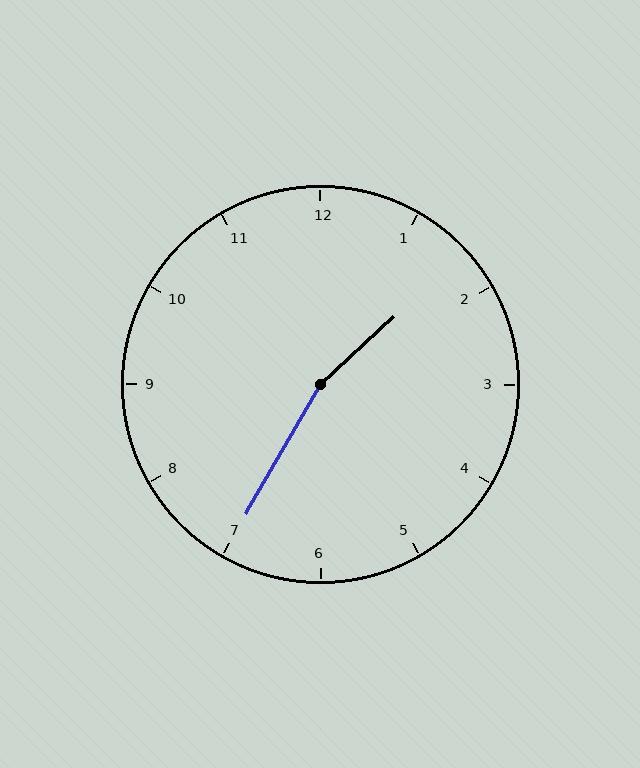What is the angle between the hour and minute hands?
Approximately 162 degrees.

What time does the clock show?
1:35.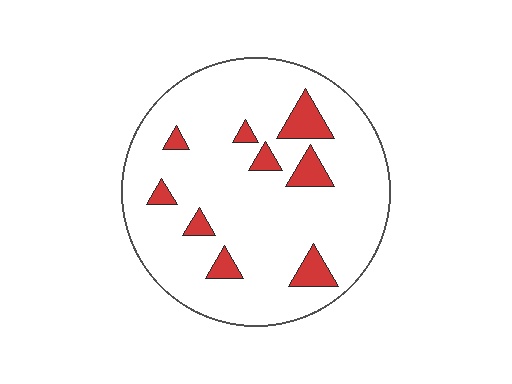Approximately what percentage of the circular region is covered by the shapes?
Approximately 10%.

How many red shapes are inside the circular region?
9.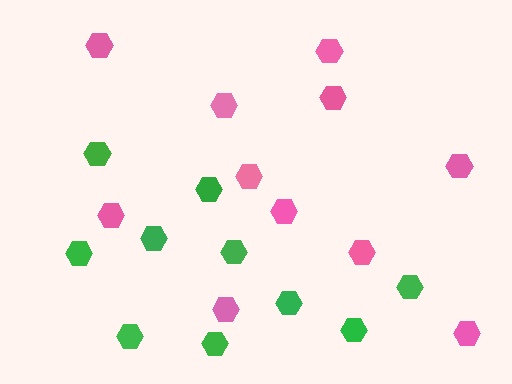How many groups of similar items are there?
There are 2 groups: one group of pink hexagons (11) and one group of green hexagons (10).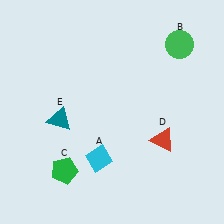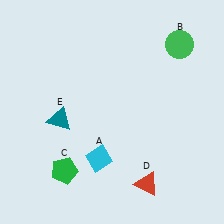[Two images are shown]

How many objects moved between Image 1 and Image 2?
1 object moved between the two images.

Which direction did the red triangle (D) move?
The red triangle (D) moved down.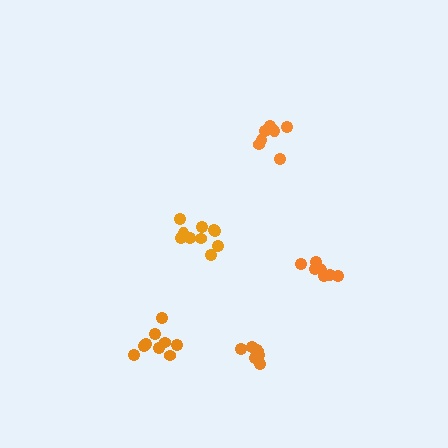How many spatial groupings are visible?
There are 5 spatial groupings.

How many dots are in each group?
Group 1: 7 dots, Group 2: 7 dots, Group 3: 10 dots, Group 4: 9 dots, Group 5: 7 dots (40 total).